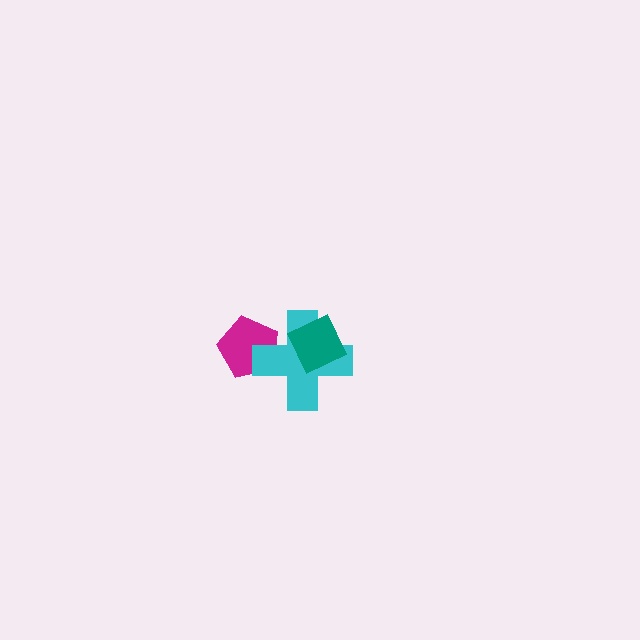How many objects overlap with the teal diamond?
1 object overlaps with the teal diamond.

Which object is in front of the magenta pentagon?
The cyan cross is in front of the magenta pentagon.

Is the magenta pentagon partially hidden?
Yes, it is partially covered by another shape.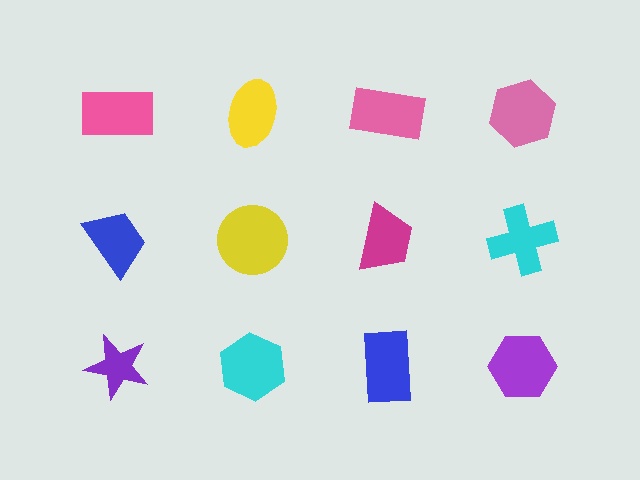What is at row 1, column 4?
A pink hexagon.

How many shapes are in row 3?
4 shapes.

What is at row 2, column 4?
A cyan cross.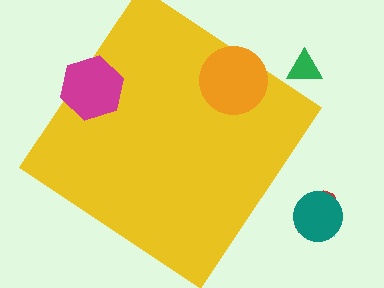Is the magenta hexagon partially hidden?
No, the magenta hexagon is fully visible.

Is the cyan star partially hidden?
No, the cyan star is fully visible.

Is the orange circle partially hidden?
No, the orange circle is fully visible.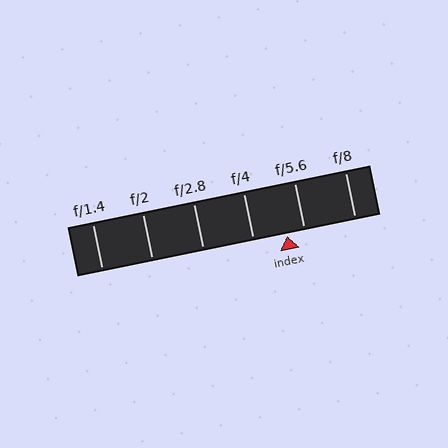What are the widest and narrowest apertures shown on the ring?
The widest aperture shown is f/1.4 and the narrowest is f/8.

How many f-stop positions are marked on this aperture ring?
There are 6 f-stop positions marked.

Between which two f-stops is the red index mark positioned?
The index mark is between f/4 and f/5.6.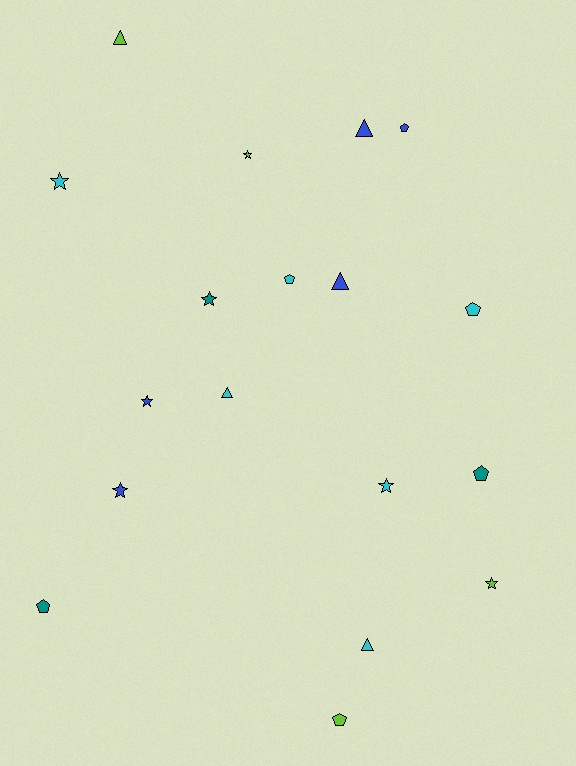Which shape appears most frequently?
Star, with 7 objects.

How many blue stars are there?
There are 2 blue stars.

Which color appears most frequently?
Cyan, with 6 objects.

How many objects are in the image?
There are 18 objects.